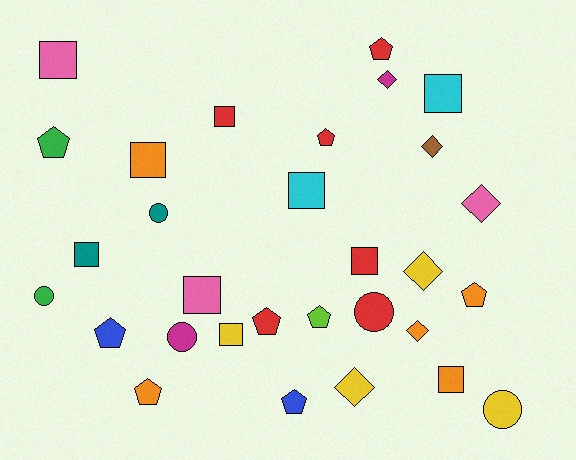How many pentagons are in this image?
There are 9 pentagons.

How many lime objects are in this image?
There is 1 lime object.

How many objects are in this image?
There are 30 objects.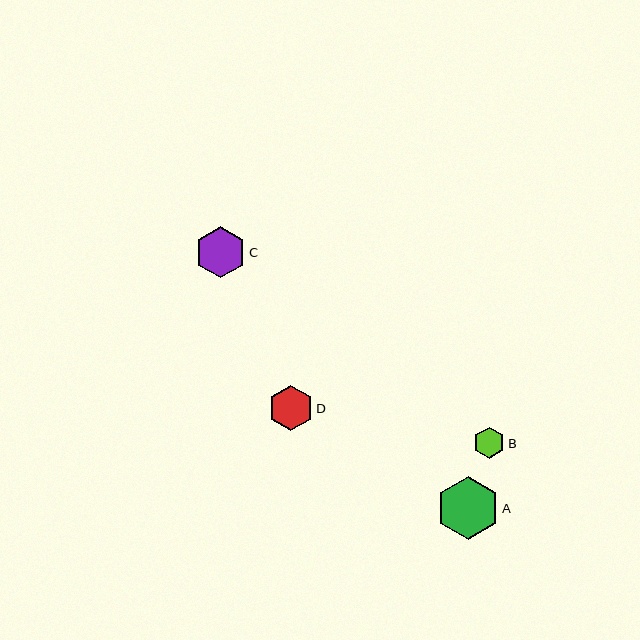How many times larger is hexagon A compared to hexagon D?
Hexagon A is approximately 1.4 times the size of hexagon D.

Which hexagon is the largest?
Hexagon A is the largest with a size of approximately 63 pixels.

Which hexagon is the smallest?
Hexagon B is the smallest with a size of approximately 31 pixels.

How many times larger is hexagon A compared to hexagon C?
Hexagon A is approximately 1.2 times the size of hexagon C.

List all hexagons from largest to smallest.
From largest to smallest: A, C, D, B.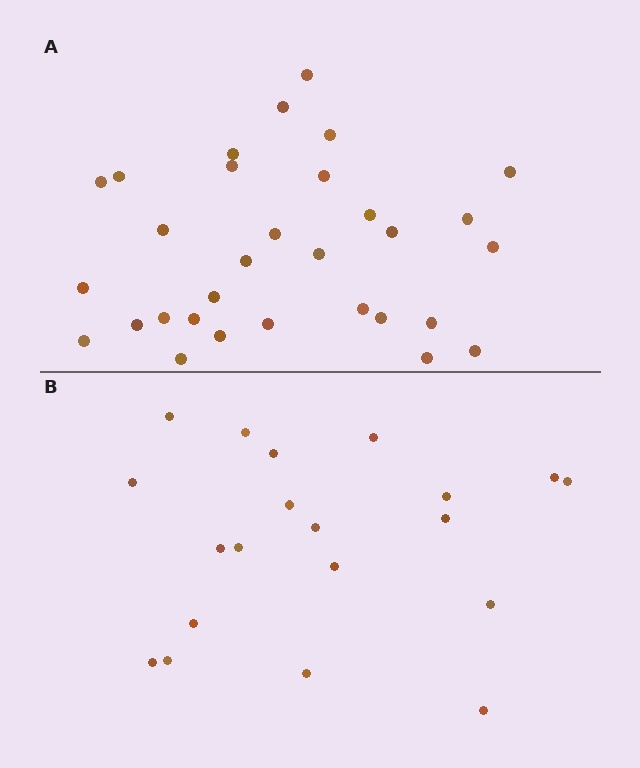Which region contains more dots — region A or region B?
Region A (the top region) has more dots.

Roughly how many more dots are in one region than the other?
Region A has roughly 12 or so more dots than region B.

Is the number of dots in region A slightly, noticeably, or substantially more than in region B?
Region A has substantially more. The ratio is roughly 1.6 to 1.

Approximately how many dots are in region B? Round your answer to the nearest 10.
About 20 dots.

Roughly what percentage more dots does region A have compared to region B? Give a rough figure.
About 55% more.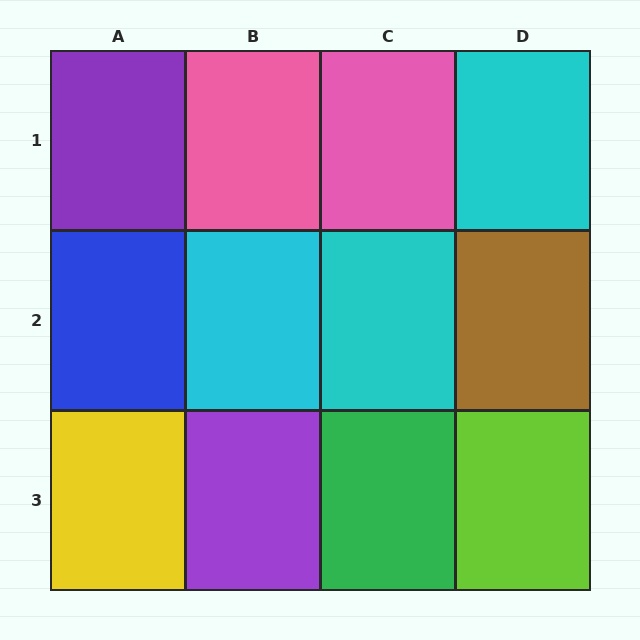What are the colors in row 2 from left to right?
Blue, cyan, cyan, brown.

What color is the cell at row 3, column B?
Purple.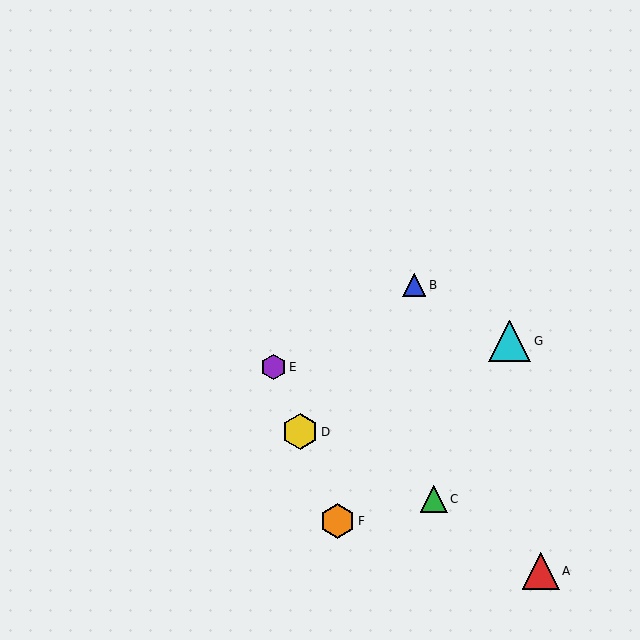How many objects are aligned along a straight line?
3 objects (D, E, F) are aligned along a straight line.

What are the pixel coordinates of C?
Object C is at (434, 499).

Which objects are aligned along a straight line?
Objects D, E, F are aligned along a straight line.